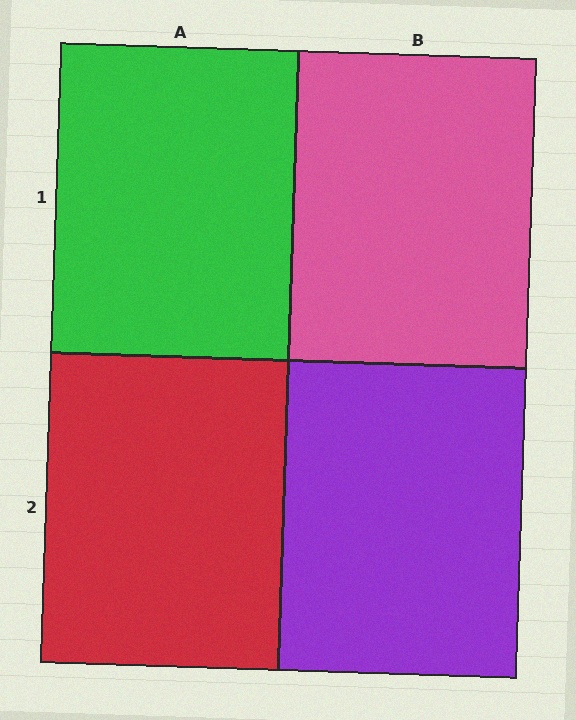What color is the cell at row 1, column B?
Pink.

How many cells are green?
1 cell is green.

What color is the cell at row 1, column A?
Green.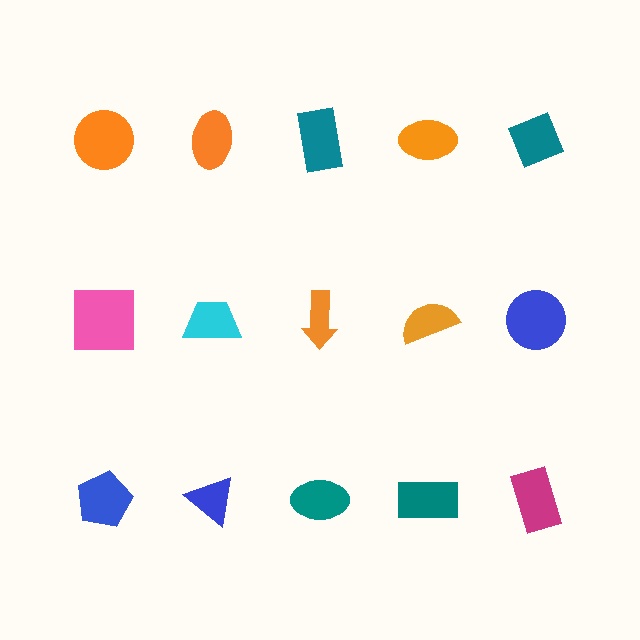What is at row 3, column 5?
A magenta rectangle.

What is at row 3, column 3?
A teal ellipse.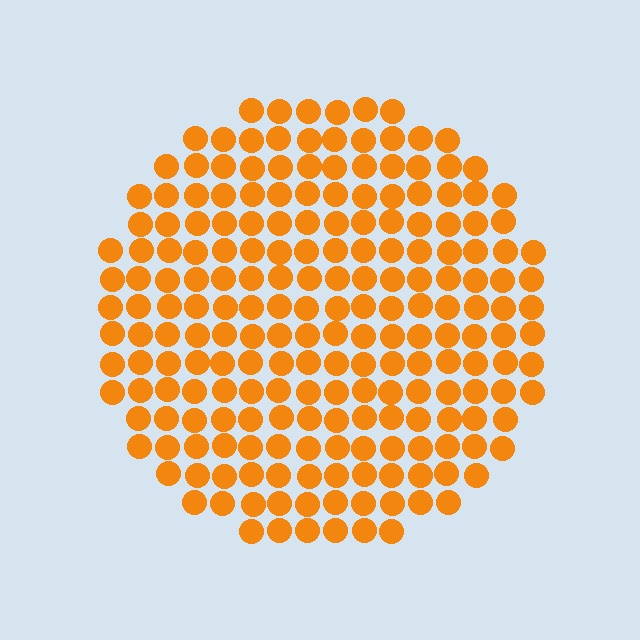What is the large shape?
The large shape is a circle.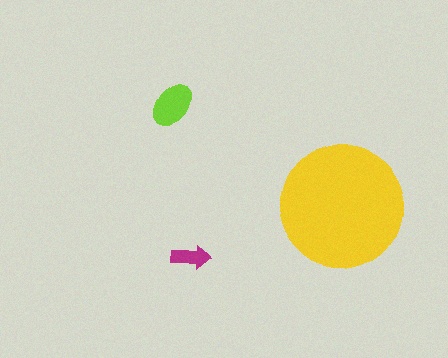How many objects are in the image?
There are 3 objects in the image.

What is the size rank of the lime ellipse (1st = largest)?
2nd.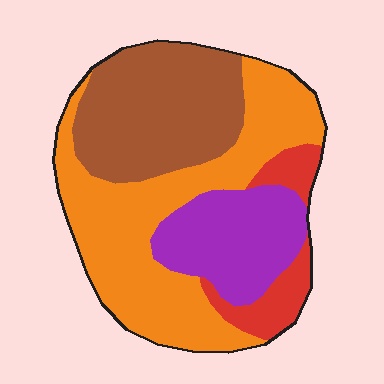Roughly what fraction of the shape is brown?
Brown takes up about one quarter (1/4) of the shape.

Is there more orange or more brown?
Orange.